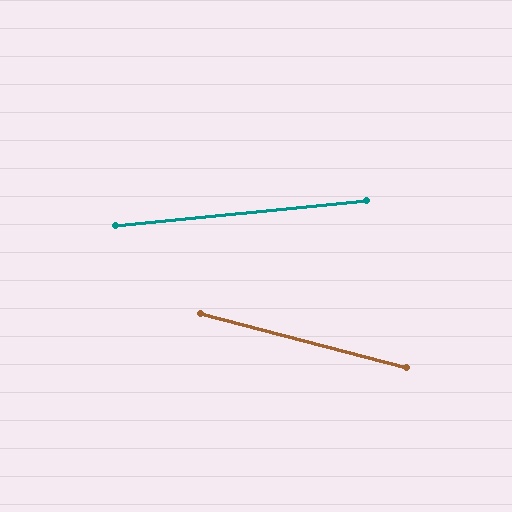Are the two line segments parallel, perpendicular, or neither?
Neither parallel nor perpendicular — they differ by about 20°.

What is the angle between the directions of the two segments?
Approximately 20 degrees.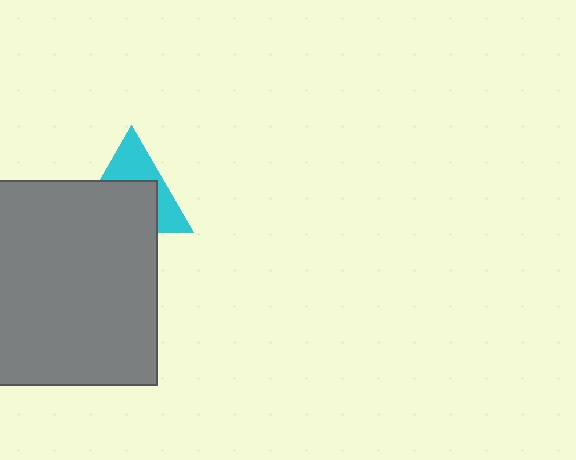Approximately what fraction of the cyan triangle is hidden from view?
Roughly 58% of the cyan triangle is hidden behind the gray square.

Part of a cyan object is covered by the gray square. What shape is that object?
It is a triangle.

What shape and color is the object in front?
The object in front is a gray square.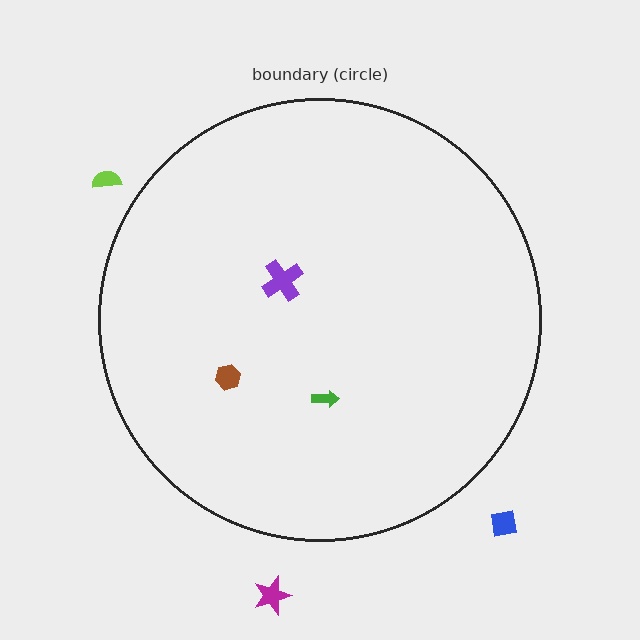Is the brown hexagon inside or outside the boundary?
Inside.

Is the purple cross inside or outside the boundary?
Inside.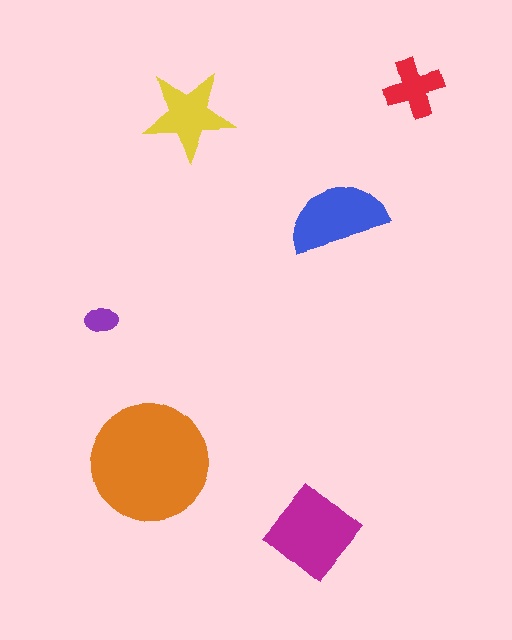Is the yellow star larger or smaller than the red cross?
Larger.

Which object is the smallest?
The purple ellipse.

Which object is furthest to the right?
The red cross is rightmost.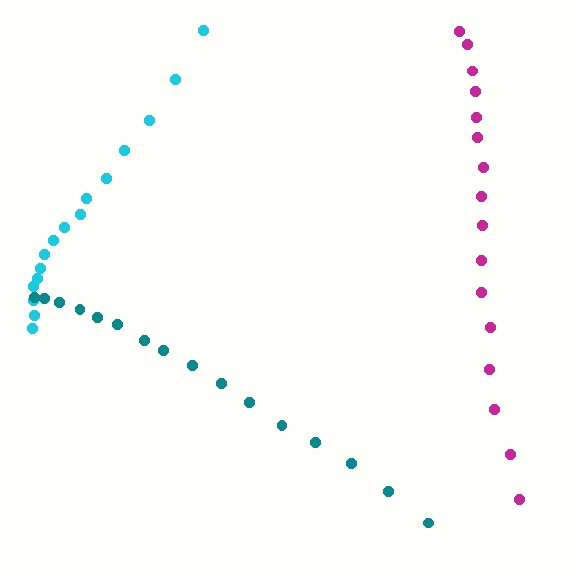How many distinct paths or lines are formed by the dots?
There are 3 distinct paths.